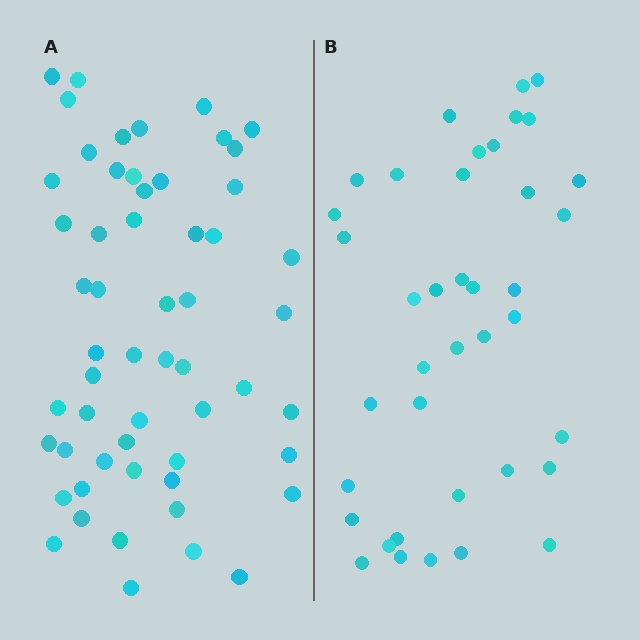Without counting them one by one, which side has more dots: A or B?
Region A (the left region) has more dots.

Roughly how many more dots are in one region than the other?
Region A has approximately 15 more dots than region B.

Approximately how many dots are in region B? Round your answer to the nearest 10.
About 40 dots. (The exact count is 39, which rounds to 40.)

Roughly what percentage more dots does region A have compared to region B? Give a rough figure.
About 45% more.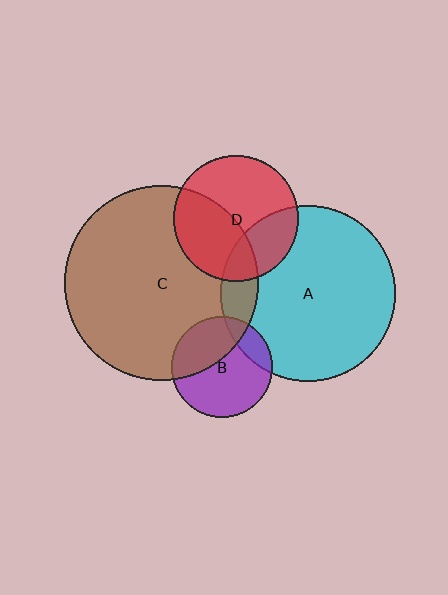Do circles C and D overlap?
Yes.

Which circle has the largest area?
Circle C (brown).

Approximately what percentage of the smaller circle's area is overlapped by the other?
Approximately 40%.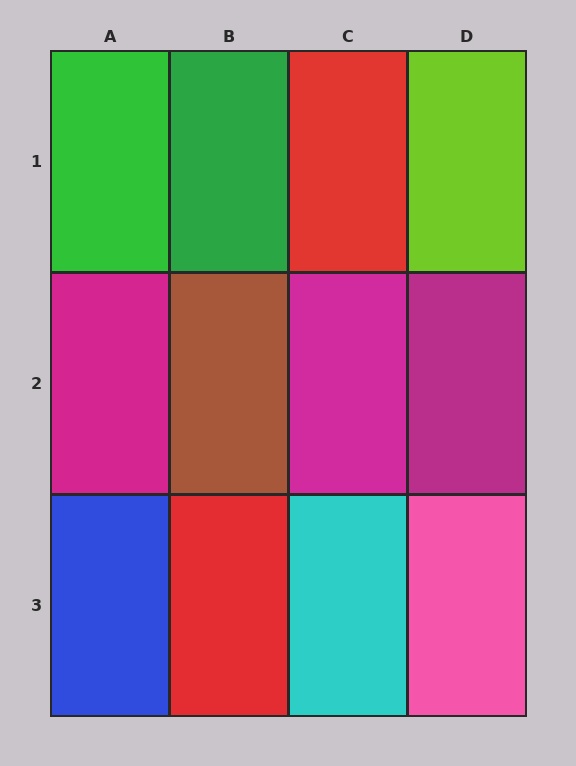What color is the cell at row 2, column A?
Magenta.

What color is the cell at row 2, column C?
Magenta.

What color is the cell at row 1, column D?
Lime.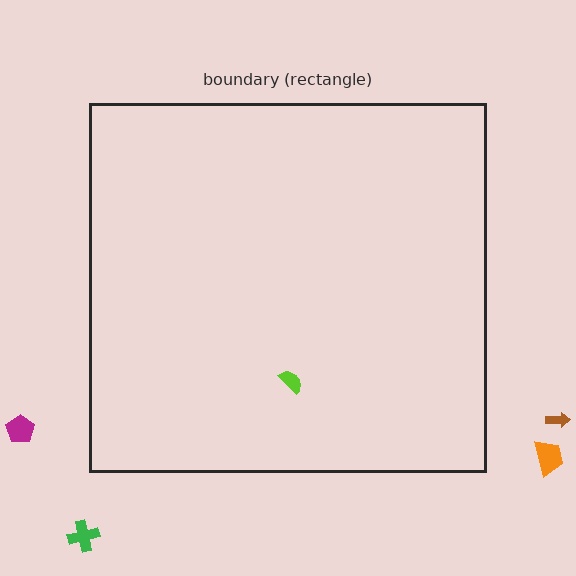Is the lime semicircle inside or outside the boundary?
Inside.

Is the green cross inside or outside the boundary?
Outside.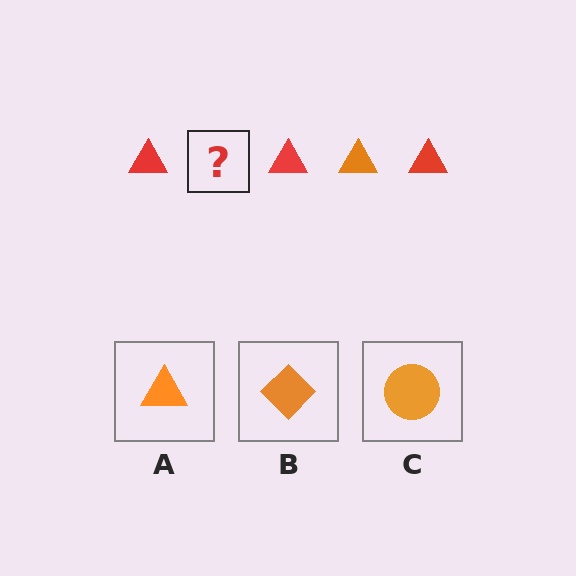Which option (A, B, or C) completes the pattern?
A.